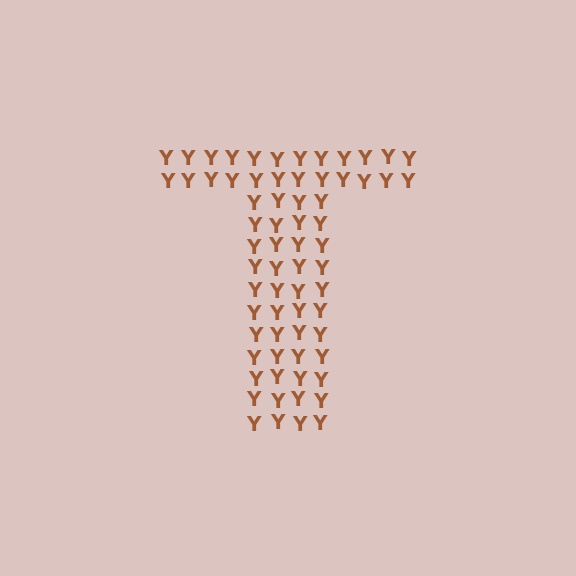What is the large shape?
The large shape is the letter T.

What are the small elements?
The small elements are letter Y's.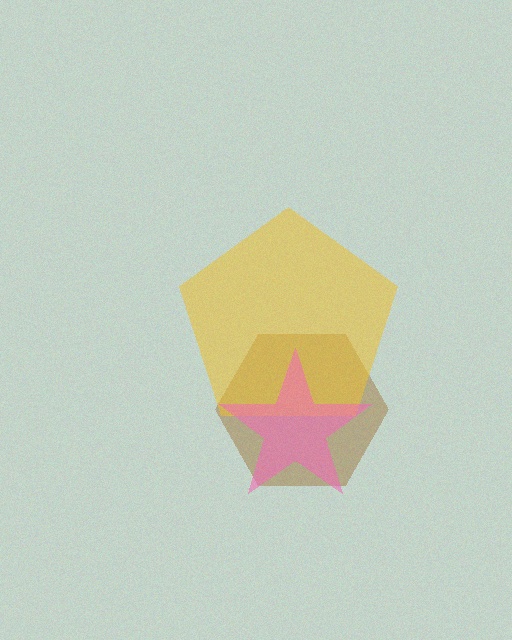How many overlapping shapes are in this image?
There are 3 overlapping shapes in the image.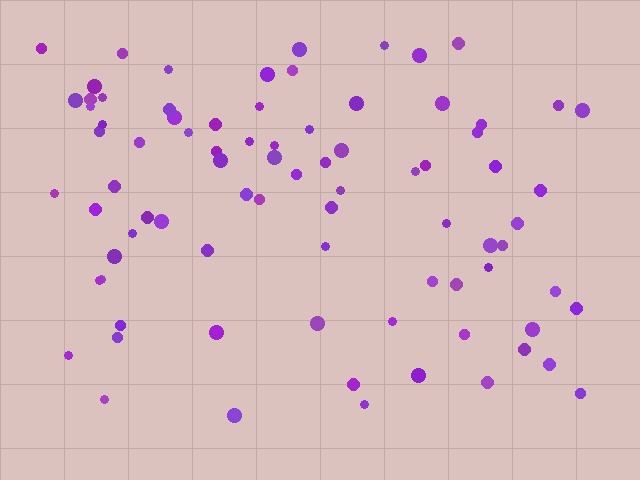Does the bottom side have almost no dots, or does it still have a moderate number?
Still a moderate number, just noticeably fewer than the top.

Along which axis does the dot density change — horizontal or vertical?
Vertical.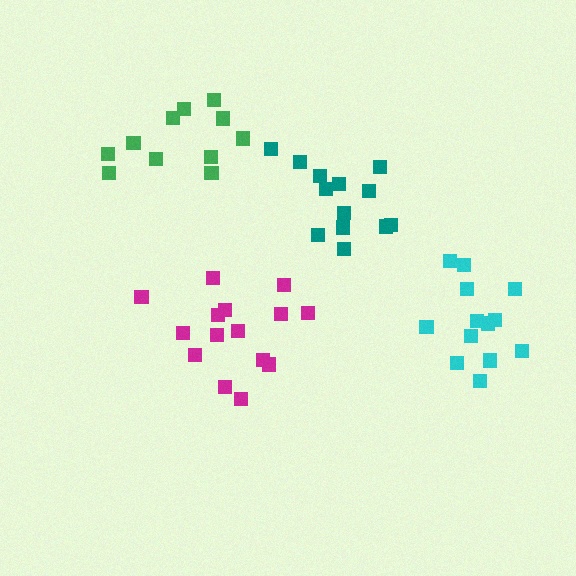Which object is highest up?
The green cluster is topmost.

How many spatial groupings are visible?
There are 4 spatial groupings.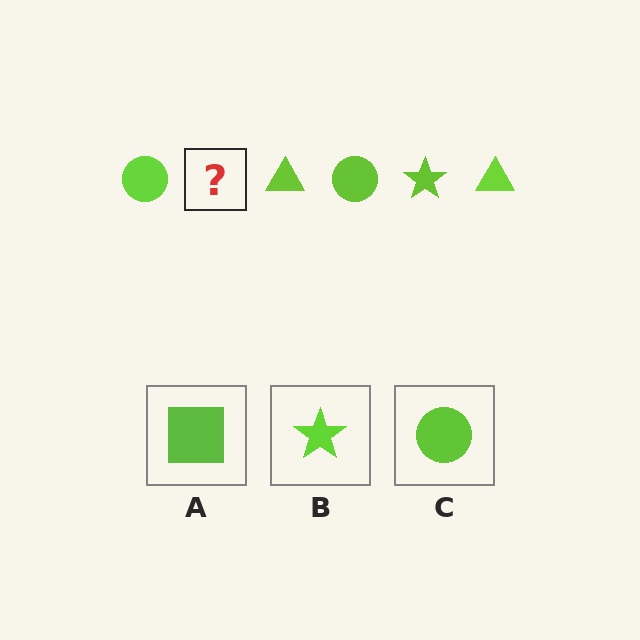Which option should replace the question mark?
Option B.